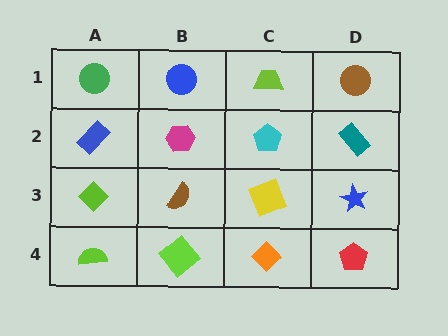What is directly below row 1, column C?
A cyan pentagon.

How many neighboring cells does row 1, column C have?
3.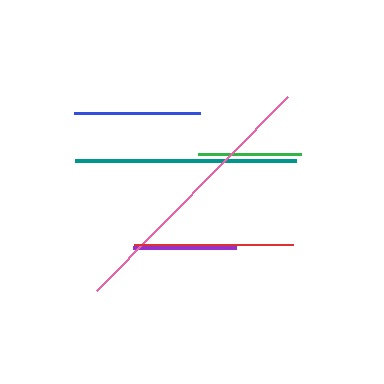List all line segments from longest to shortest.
From longest to shortest: pink, teal, red, blue, green, purple.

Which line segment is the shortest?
The purple line is the shortest at approximately 103 pixels.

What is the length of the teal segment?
The teal segment is approximately 220 pixels long.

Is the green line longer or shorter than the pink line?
The pink line is longer than the green line.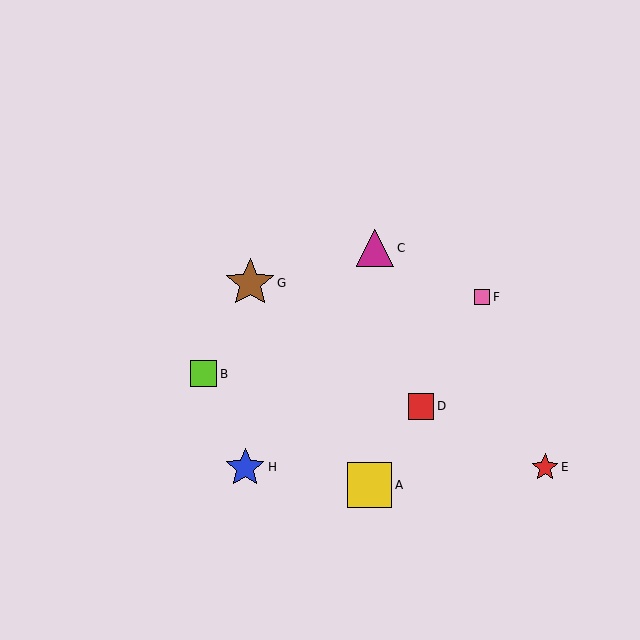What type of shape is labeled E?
Shape E is a red star.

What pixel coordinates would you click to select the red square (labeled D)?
Click at (421, 406) to select the red square D.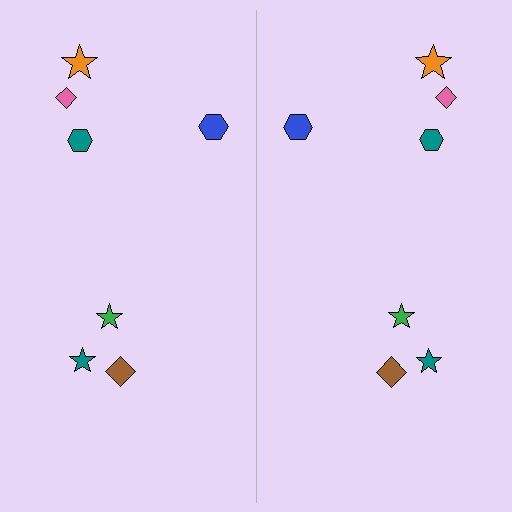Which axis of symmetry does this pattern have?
The pattern has a vertical axis of symmetry running through the center of the image.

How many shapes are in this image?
There are 14 shapes in this image.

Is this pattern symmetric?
Yes, this pattern has bilateral (reflection) symmetry.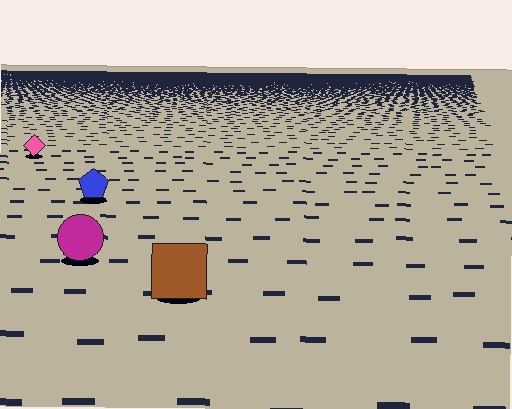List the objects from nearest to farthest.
From nearest to farthest: the brown square, the magenta circle, the blue pentagon, the pink diamond.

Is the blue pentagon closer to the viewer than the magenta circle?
No. The magenta circle is closer — you can tell from the texture gradient: the ground texture is coarser near it.